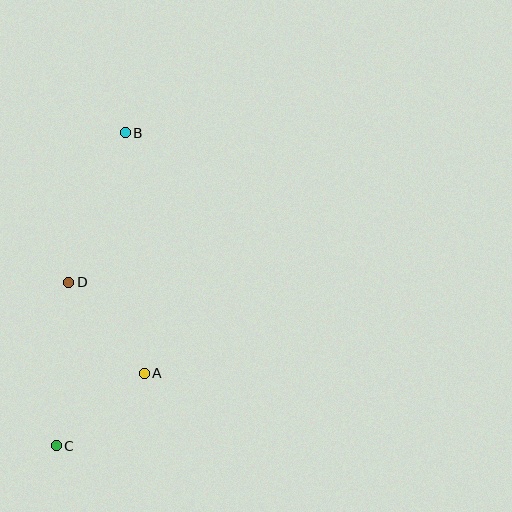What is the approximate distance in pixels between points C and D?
The distance between C and D is approximately 164 pixels.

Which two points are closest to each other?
Points A and C are closest to each other.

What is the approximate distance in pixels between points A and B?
The distance between A and B is approximately 241 pixels.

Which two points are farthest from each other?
Points B and C are farthest from each other.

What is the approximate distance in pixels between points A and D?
The distance between A and D is approximately 118 pixels.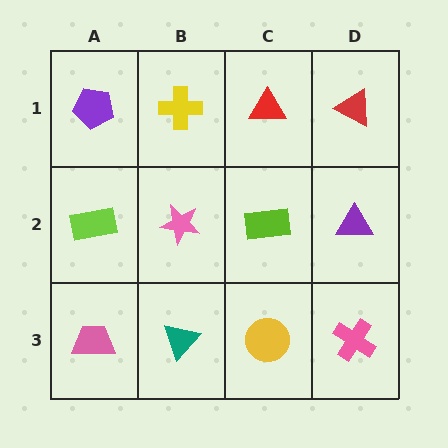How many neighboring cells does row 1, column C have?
3.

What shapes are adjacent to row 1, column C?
A lime rectangle (row 2, column C), a yellow cross (row 1, column B), a red triangle (row 1, column D).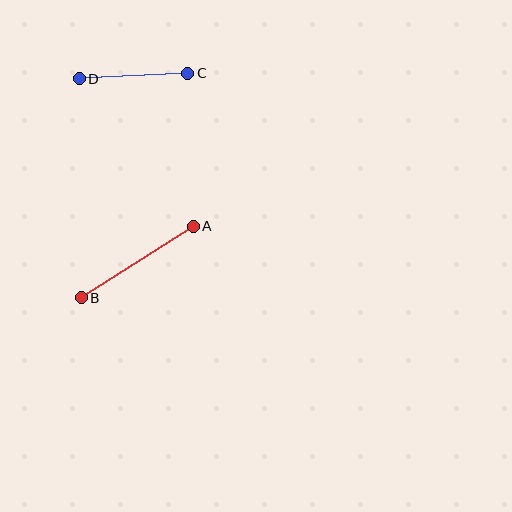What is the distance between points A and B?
The distance is approximately 133 pixels.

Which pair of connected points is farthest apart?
Points A and B are farthest apart.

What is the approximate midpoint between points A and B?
The midpoint is at approximately (137, 262) pixels.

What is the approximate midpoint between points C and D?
The midpoint is at approximately (134, 76) pixels.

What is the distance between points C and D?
The distance is approximately 109 pixels.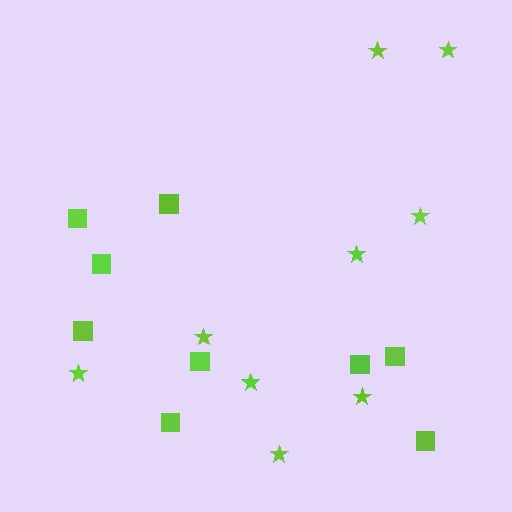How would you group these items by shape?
There are 2 groups: one group of squares (9) and one group of stars (9).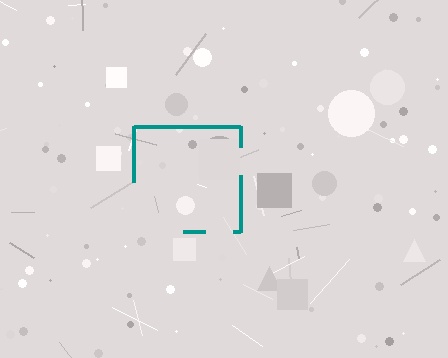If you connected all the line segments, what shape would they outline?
They would outline a square.